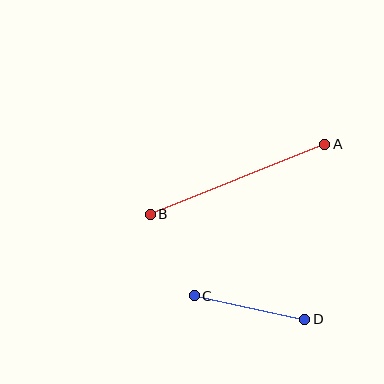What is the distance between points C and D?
The distance is approximately 113 pixels.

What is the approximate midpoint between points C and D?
The midpoint is at approximately (250, 308) pixels.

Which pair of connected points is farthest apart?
Points A and B are farthest apart.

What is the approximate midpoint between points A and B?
The midpoint is at approximately (238, 179) pixels.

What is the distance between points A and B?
The distance is approximately 188 pixels.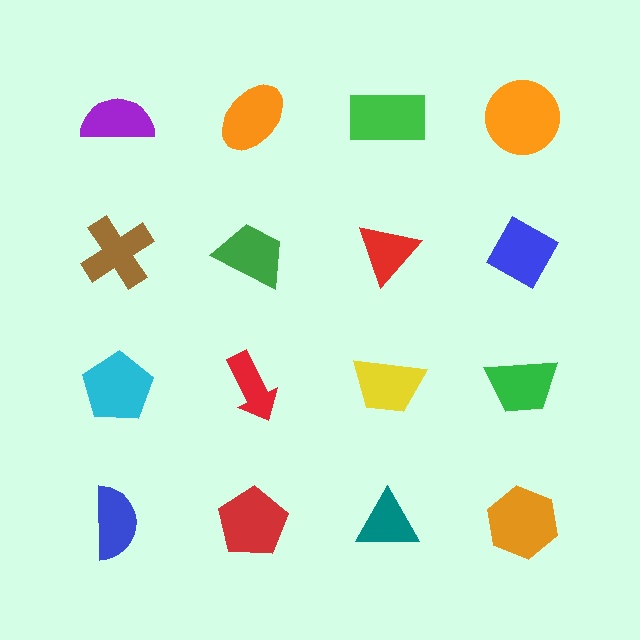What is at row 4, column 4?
An orange hexagon.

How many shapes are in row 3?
4 shapes.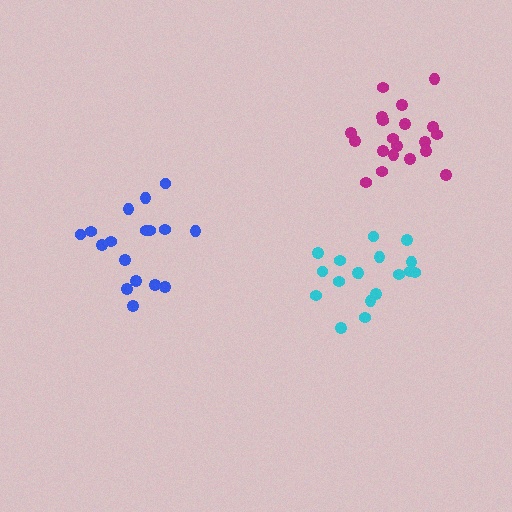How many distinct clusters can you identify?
There are 3 distinct clusters.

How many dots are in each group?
Group 1: 17 dots, Group 2: 20 dots, Group 3: 18 dots (55 total).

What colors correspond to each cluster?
The clusters are colored: blue, magenta, cyan.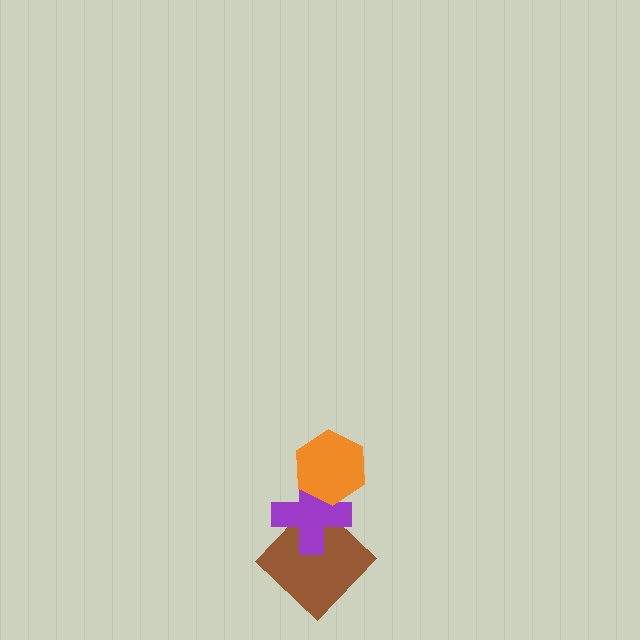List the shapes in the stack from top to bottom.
From top to bottom: the orange hexagon, the purple cross, the brown diamond.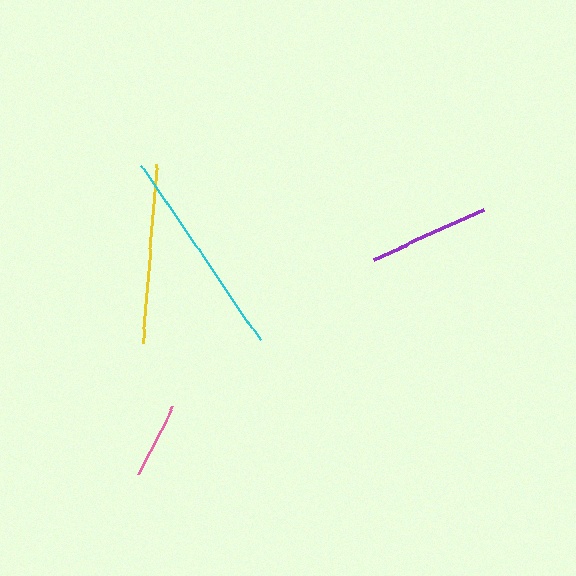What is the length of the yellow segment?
The yellow segment is approximately 179 pixels long.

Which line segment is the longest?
The cyan line is the longest at approximately 211 pixels.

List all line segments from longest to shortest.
From longest to shortest: cyan, yellow, purple, pink.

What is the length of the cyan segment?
The cyan segment is approximately 211 pixels long.